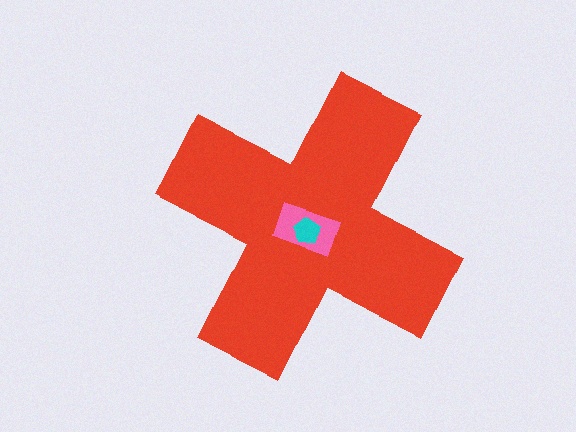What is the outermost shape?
The red cross.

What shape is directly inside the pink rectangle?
The cyan pentagon.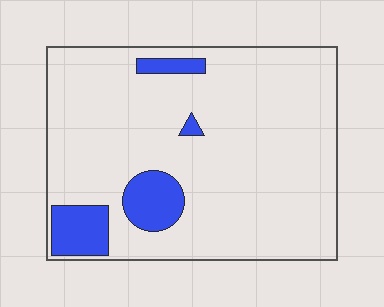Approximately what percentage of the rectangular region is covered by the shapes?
Approximately 10%.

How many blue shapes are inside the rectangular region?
4.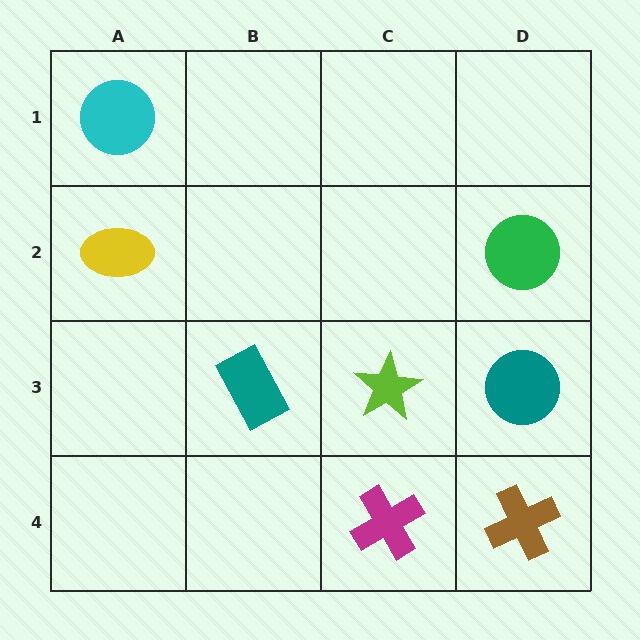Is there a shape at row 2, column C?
No, that cell is empty.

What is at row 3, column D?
A teal circle.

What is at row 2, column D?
A green circle.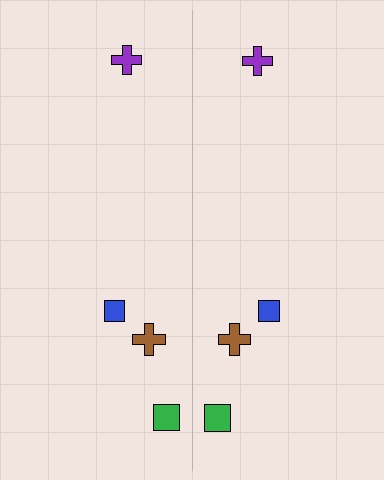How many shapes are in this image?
There are 8 shapes in this image.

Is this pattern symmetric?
Yes, this pattern has bilateral (reflection) symmetry.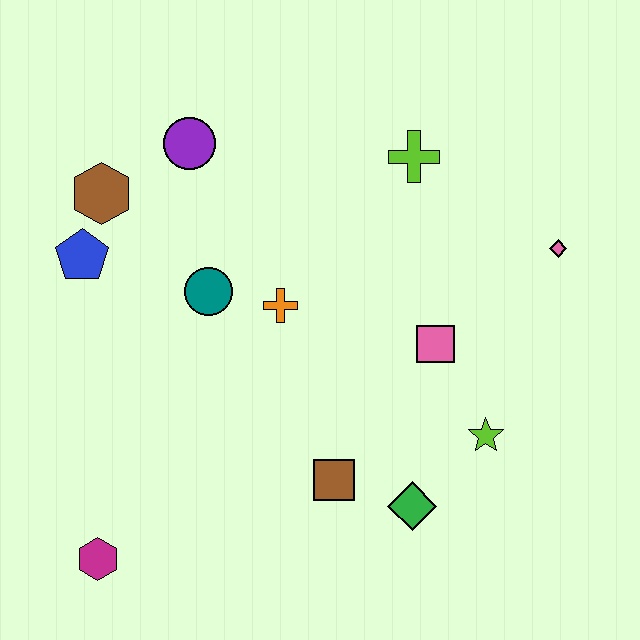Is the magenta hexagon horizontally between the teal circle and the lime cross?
No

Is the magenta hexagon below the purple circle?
Yes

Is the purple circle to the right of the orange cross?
No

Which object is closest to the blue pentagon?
The brown hexagon is closest to the blue pentagon.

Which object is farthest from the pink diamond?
The magenta hexagon is farthest from the pink diamond.